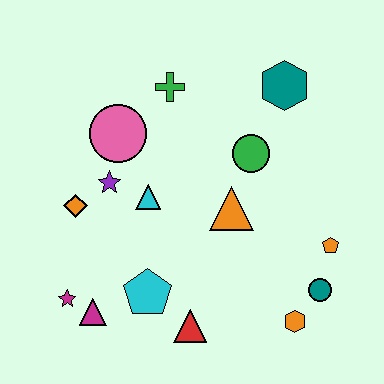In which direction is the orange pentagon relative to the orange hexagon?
The orange pentagon is above the orange hexagon.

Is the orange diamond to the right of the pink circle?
No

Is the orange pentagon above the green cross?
No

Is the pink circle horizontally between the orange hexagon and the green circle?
No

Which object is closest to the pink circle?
The purple star is closest to the pink circle.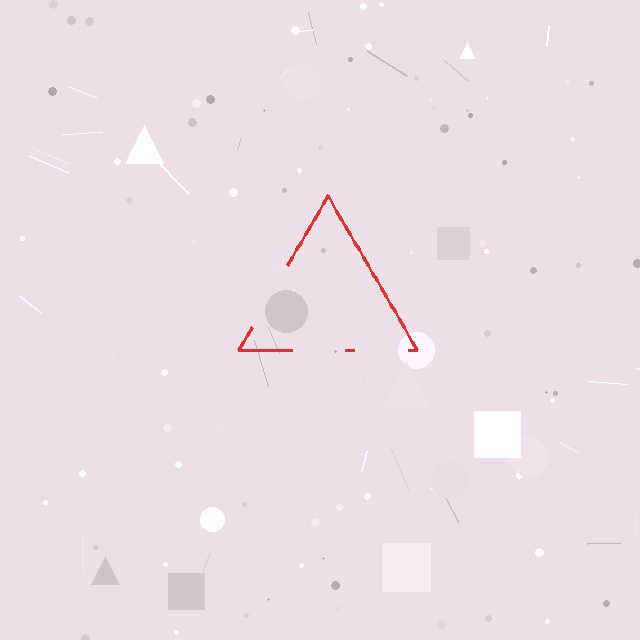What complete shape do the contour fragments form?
The contour fragments form a triangle.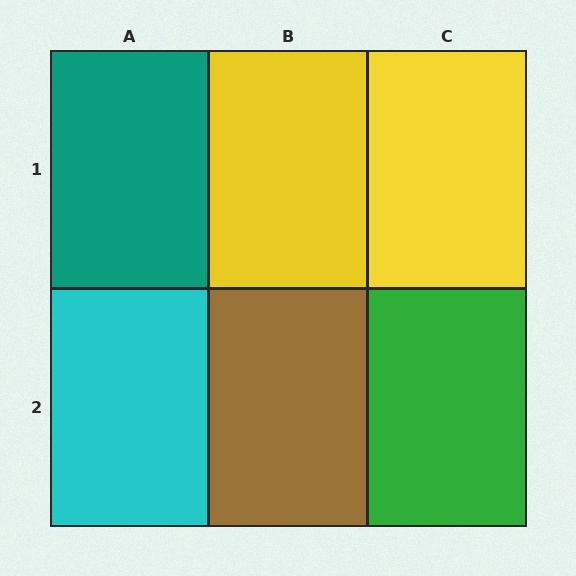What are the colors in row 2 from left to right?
Cyan, brown, green.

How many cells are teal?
1 cell is teal.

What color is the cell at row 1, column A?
Teal.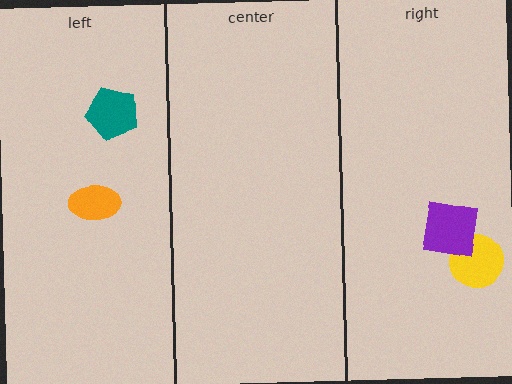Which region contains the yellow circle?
The right region.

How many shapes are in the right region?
2.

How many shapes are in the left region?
2.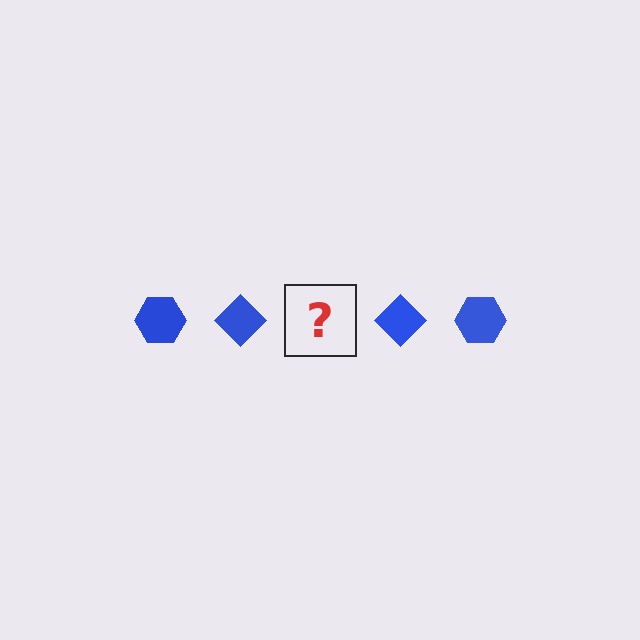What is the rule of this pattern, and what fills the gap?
The rule is that the pattern cycles through hexagon, diamond shapes in blue. The gap should be filled with a blue hexagon.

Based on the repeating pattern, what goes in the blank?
The blank should be a blue hexagon.